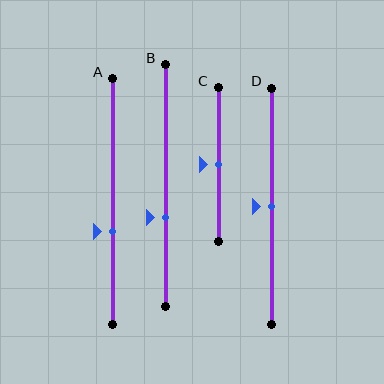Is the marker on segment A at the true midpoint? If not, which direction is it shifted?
No, the marker on segment A is shifted downward by about 12% of the segment length.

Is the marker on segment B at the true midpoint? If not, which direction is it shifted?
No, the marker on segment B is shifted downward by about 13% of the segment length.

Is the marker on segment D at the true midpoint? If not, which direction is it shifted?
Yes, the marker on segment D is at the true midpoint.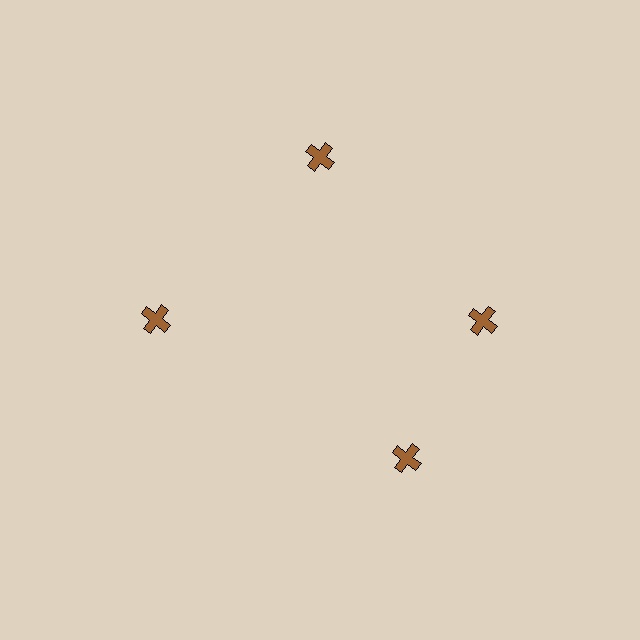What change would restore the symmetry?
The symmetry would be restored by rotating it back into even spacing with its neighbors so that all 4 crosses sit at equal angles and equal distance from the center.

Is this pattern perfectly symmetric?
No. The 4 brown crosses are arranged in a ring, but one element near the 6 o'clock position is rotated out of alignment along the ring, breaking the 4-fold rotational symmetry.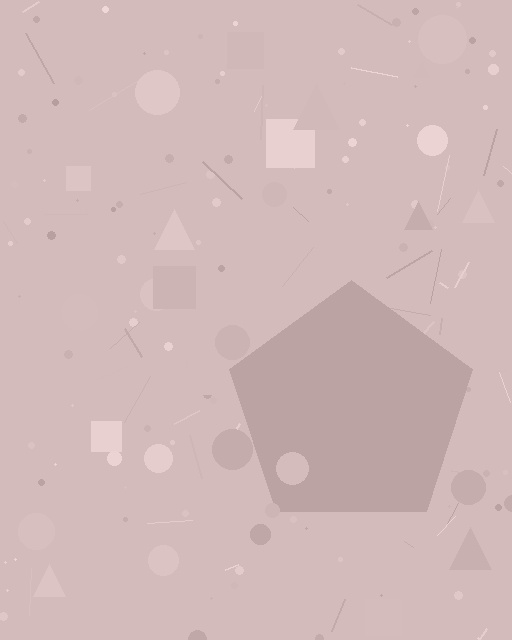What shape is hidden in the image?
A pentagon is hidden in the image.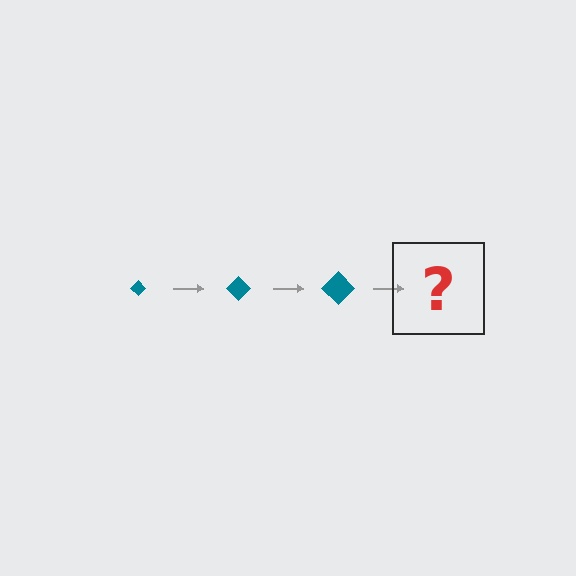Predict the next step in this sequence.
The next step is a teal diamond, larger than the previous one.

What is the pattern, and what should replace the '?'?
The pattern is that the diamond gets progressively larger each step. The '?' should be a teal diamond, larger than the previous one.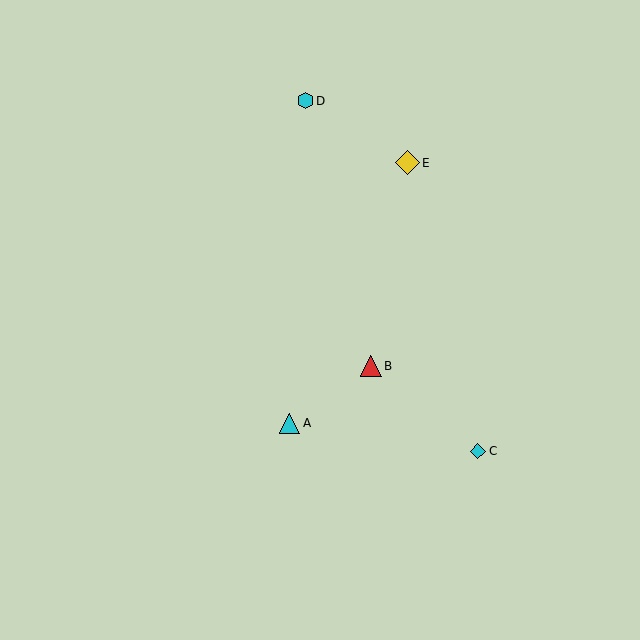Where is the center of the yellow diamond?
The center of the yellow diamond is at (407, 163).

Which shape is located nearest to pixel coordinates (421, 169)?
The yellow diamond (labeled E) at (407, 163) is nearest to that location.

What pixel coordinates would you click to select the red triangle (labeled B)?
Click at (371, 366) to select the red triangle B.